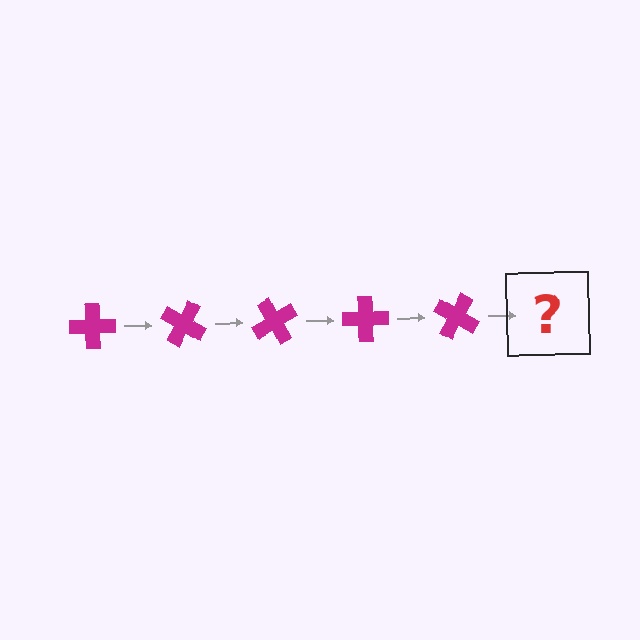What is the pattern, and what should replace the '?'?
The pattern is that the cross rotates 30 degrees each step. The '?' should be a magenta cross rotated 150 degrees.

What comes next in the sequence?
The next element should be a magenta cross rotated 150 degrees.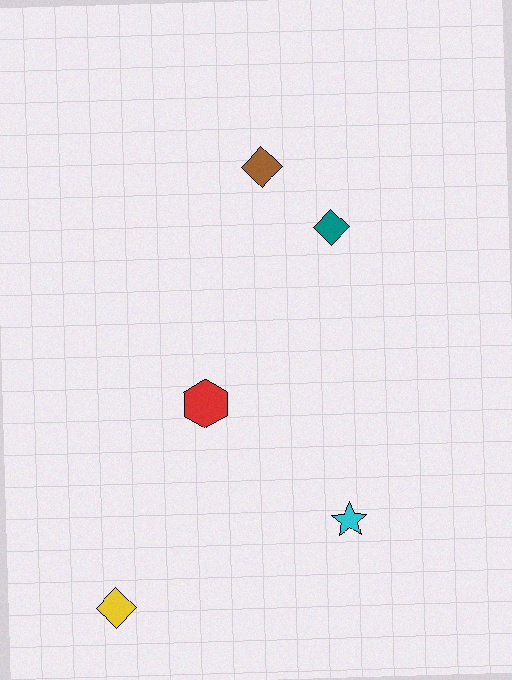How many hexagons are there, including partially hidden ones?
There is 1 hexagon.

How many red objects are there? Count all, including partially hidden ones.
There is 1 red object.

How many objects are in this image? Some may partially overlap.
There are 5 objects.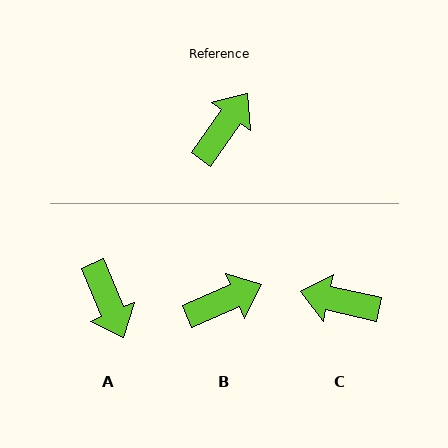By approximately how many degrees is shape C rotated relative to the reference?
Approximately 113 degrees counter-clockwise.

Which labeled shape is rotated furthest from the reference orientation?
A, about 122 degrees away.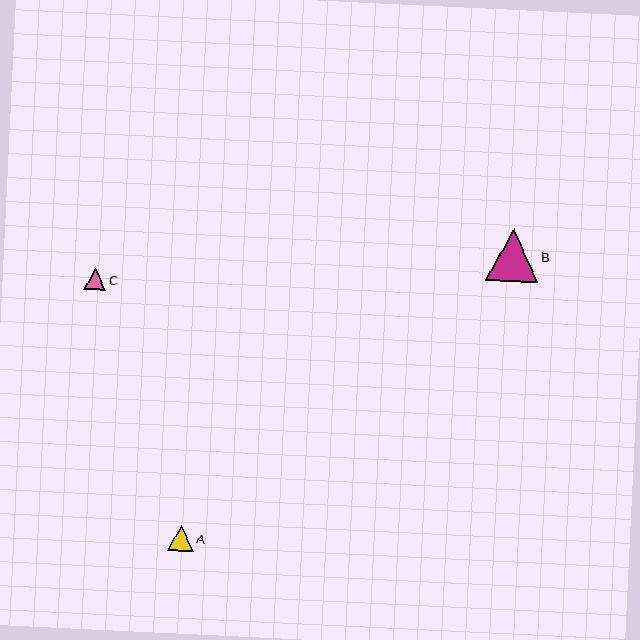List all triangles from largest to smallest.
From largest to smallest: B, A, C.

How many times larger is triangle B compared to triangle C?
Triangle B is approximately 2.4 times the size of triangle C.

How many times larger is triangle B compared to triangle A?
Triangle B is approximately 2.0 times the size of triangle A.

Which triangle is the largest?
Triangle B is the largest with a size of approximately 52 pixels.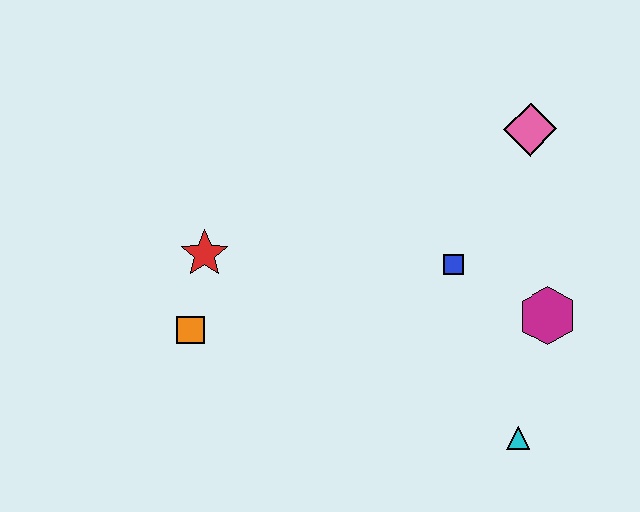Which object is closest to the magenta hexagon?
The blue square is closest to the magenta hexagon.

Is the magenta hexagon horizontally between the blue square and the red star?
No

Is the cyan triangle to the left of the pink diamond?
Yes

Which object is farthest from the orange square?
The pink diamond is farthest from the orange square.